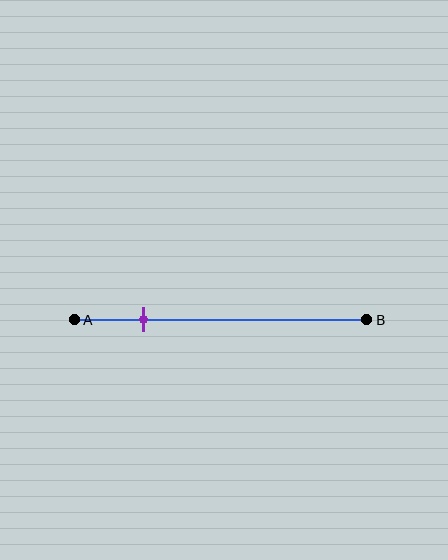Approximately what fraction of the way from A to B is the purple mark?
The purple mark is approximately 25% of the way from A to B.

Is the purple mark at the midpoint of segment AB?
No, the mark is at about 25% from A, not at the 50% midpoint.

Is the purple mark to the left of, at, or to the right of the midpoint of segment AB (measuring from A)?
The purple mark is to the left of the midpoint of segment AB.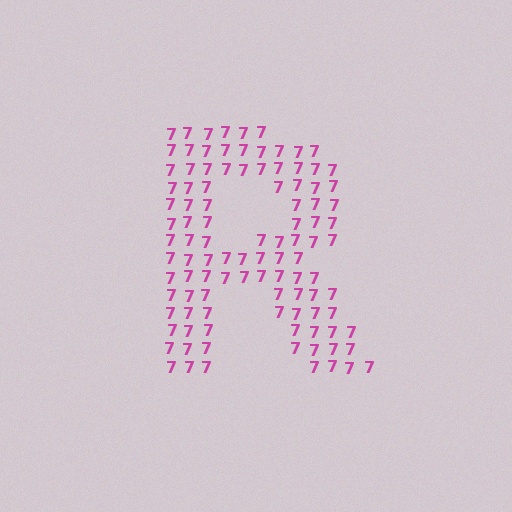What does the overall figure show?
The overall figure shows the letter R.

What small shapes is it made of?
It is made of small digit 7's.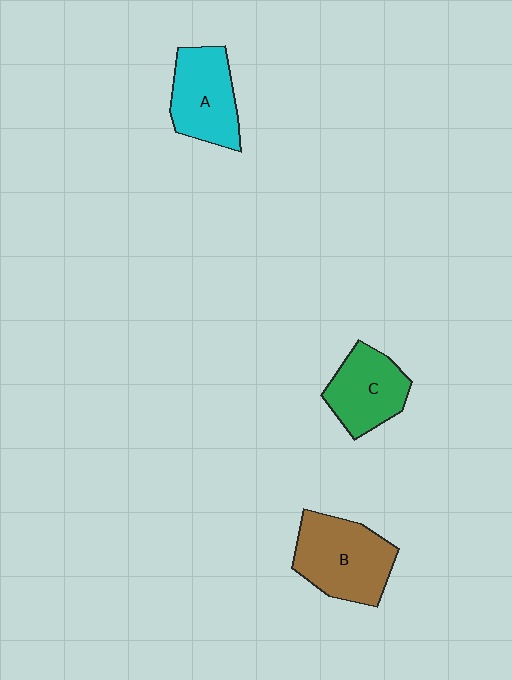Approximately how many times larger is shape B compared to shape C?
Approximately 1.3 times.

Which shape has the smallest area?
Shape C (green).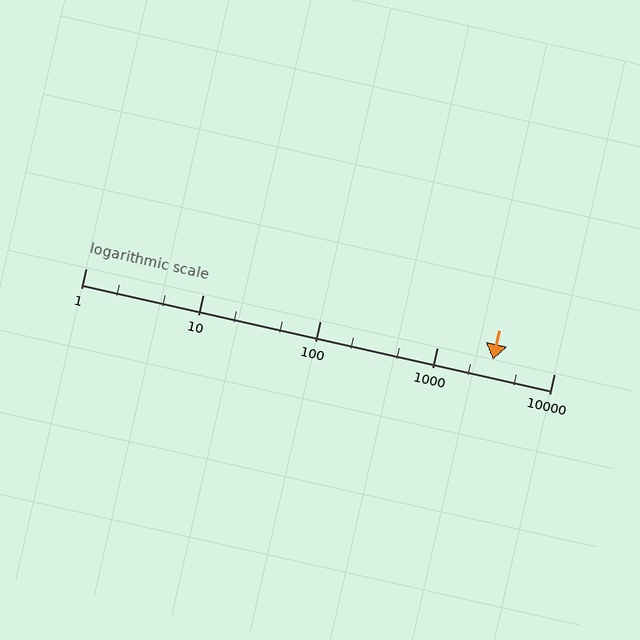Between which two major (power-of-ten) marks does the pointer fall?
The pointer is between 1000 and 10000.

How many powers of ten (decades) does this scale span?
The scale spans 4 decades, from 1 to 10000.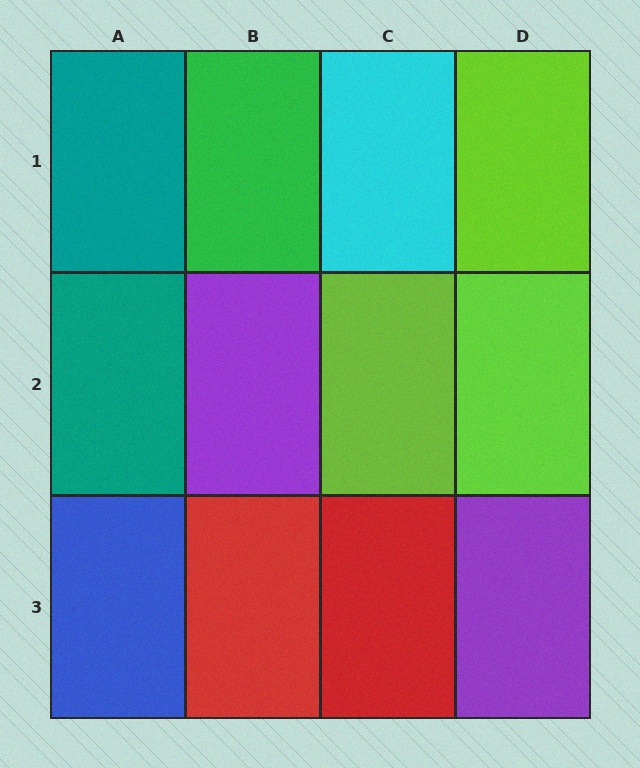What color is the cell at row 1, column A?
Teal.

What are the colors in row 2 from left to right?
Teal, purple, lime, lime.